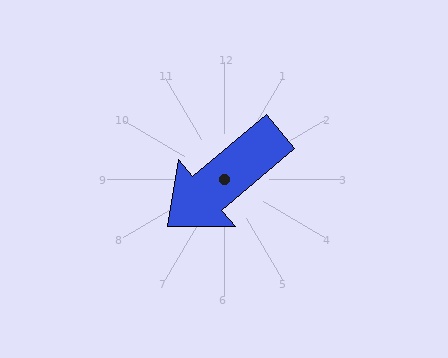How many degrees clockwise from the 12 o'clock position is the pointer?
Approximately 230 degrees.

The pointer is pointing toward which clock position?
Roughly 8 o'clock.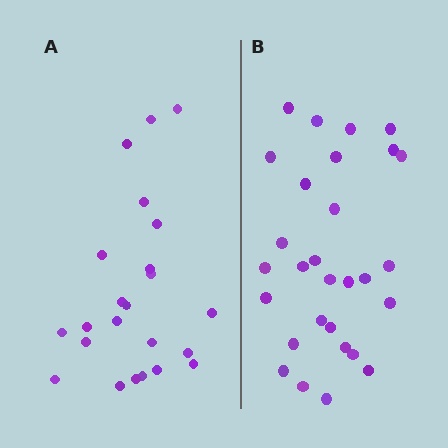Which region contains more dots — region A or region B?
Region B (the right region) has more dots.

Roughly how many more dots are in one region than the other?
Region B has about 6 more dots than region A.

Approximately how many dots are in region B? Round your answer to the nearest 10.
About 30 dots. (The exact count is 29, which rounds to 30.)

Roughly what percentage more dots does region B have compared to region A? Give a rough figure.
About 25% more.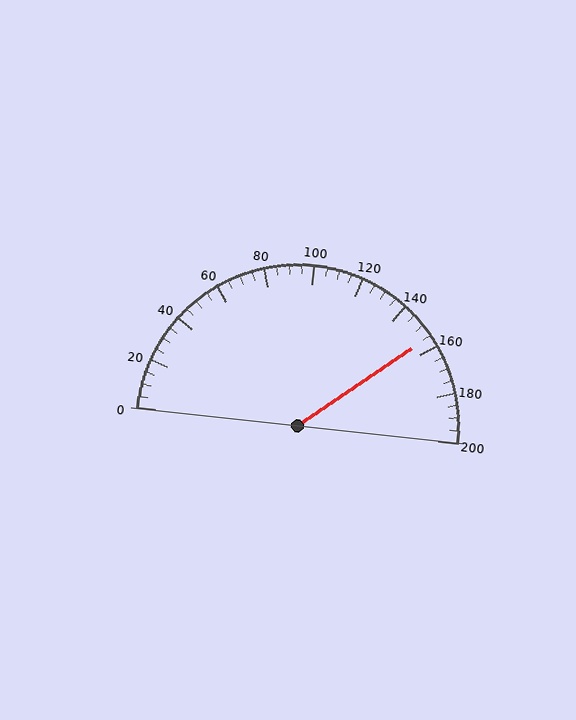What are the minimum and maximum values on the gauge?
The gauge ranges from 0 to 200.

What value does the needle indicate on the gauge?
The needle indicates approximately 155.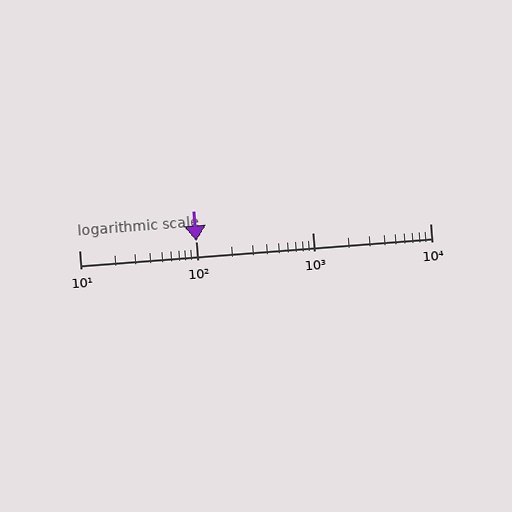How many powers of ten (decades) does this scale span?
The scale spans 3 decades, from 10 to 10000.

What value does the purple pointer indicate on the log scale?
The pointer indicates approximately 100.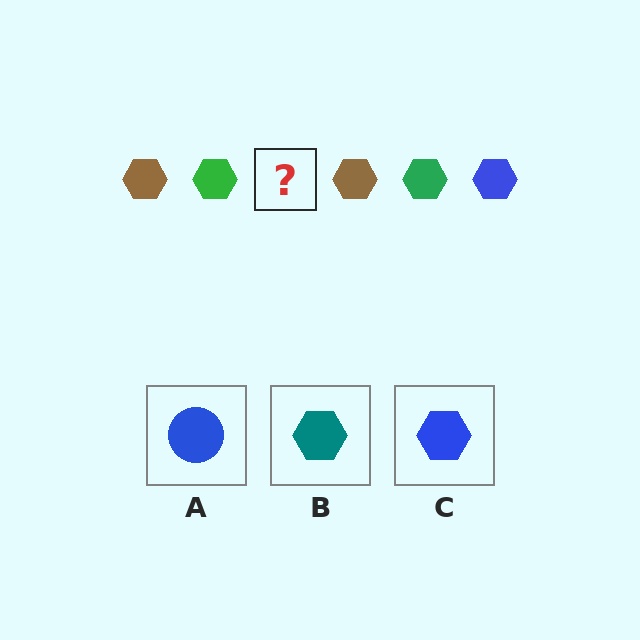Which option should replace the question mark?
Option C.